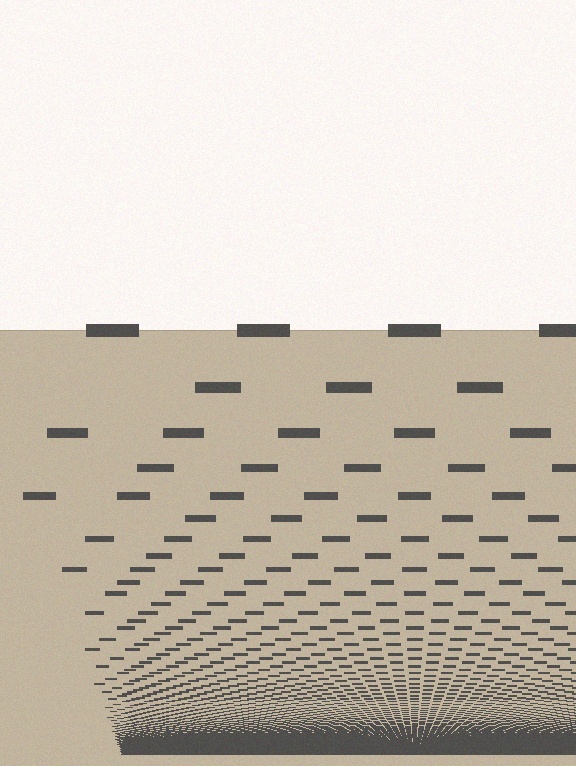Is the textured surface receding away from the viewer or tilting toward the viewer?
The surface appears to tilt toward the viewer. Texture elements get larger and sparser toward the top.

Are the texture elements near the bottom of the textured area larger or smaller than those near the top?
Smaller. The gradient is inverted — elements near the bottom are smaller and denser.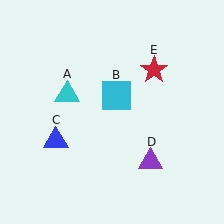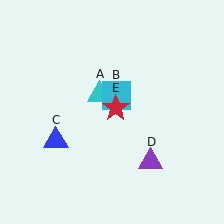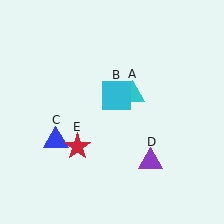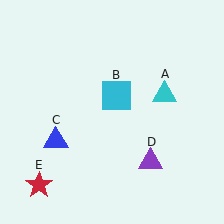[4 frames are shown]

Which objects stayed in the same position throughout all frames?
Cyan square (object B) and blue triangle (object C) and purple triangle (object D) remained stationary.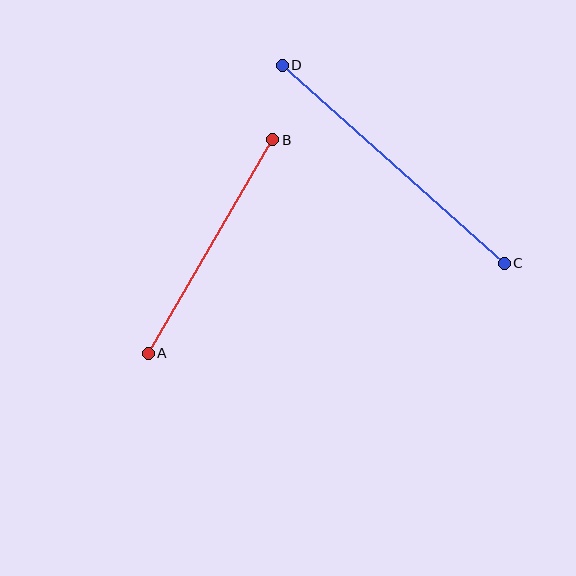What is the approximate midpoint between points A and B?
The midpoint is at approximately (211, 246) pixels.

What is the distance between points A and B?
The distance is approximately 247 pixels.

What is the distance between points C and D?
The distance is approximately 298 pixels.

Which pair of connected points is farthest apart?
Points C and D are farthest apart.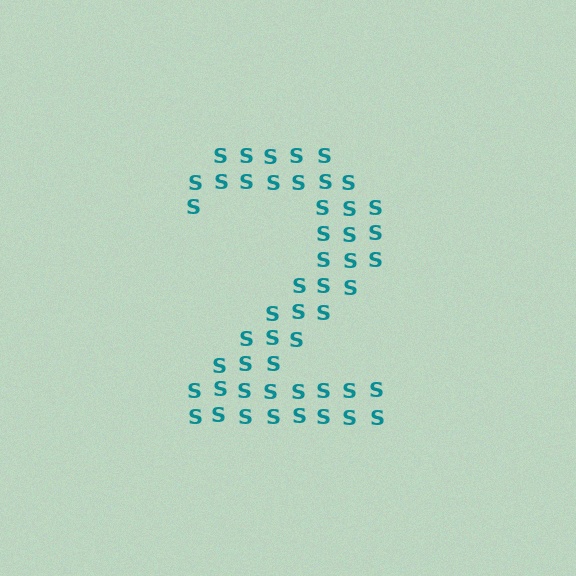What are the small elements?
The small elements are letter S's.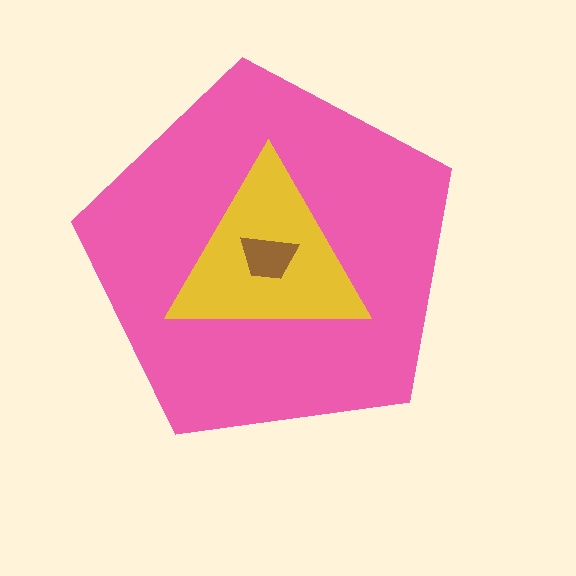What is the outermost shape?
The pink pentagon.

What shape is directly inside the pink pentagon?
The yellow triangle.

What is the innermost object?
The brown trapezoid.